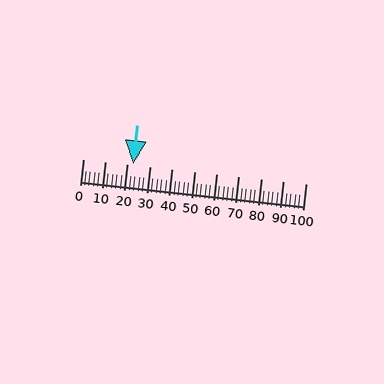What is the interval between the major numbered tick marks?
The major tick marks are spaced 10 units apart.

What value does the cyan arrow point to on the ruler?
The cyan arrow points to approximately 22.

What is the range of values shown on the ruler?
The ruler shows values from 0 to 100.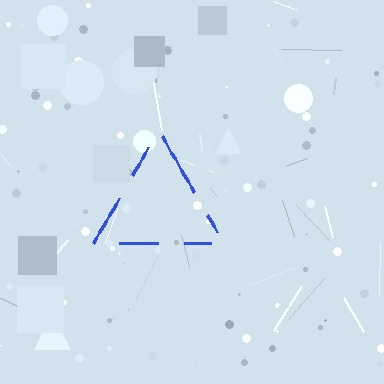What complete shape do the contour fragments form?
The contour fragments form a triangle.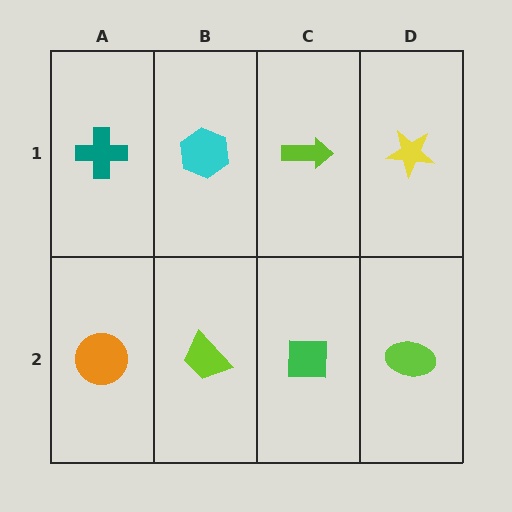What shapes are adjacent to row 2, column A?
A teal cross (row 1, column A), a lime trapezoid (row 2, column B).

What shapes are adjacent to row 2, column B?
A cyan hexagon (row 1, column B), an orange circle (row 2, column A), a green square (row 2, column C).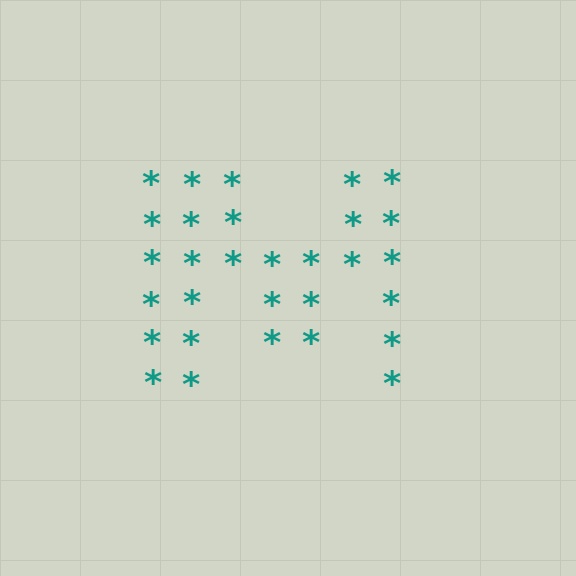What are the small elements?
The small elements are asterisks.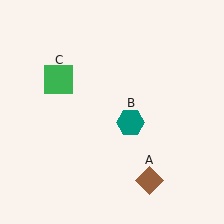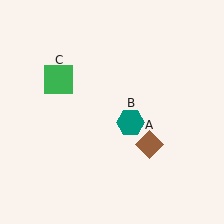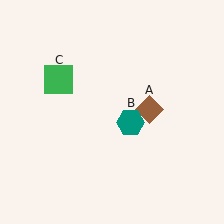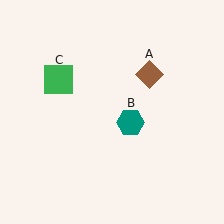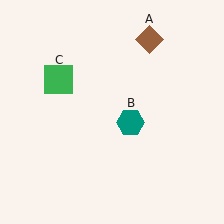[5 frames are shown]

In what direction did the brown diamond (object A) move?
The brown diamond (object A) moved up.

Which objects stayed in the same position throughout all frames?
Teal hexagon (object B) and green square (object C) remained stationary.